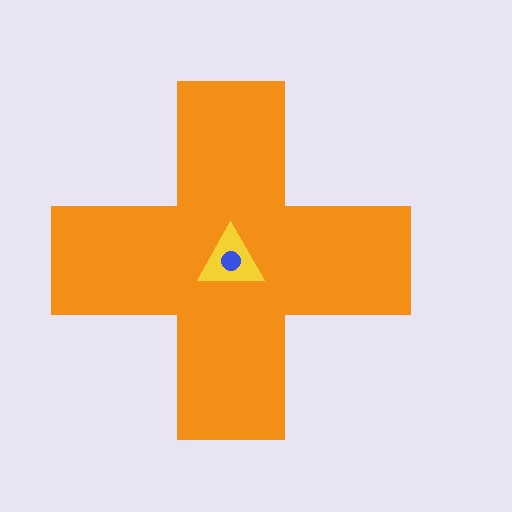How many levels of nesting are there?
3.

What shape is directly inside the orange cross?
The yellow triangle.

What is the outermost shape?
The orange cross.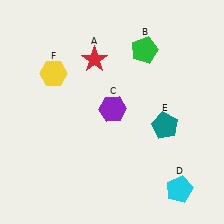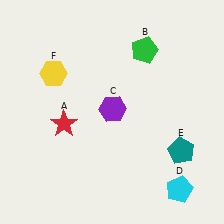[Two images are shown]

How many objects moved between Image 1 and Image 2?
2 objects moved between the two images.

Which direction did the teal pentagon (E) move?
The teal pentagon (E) moved down.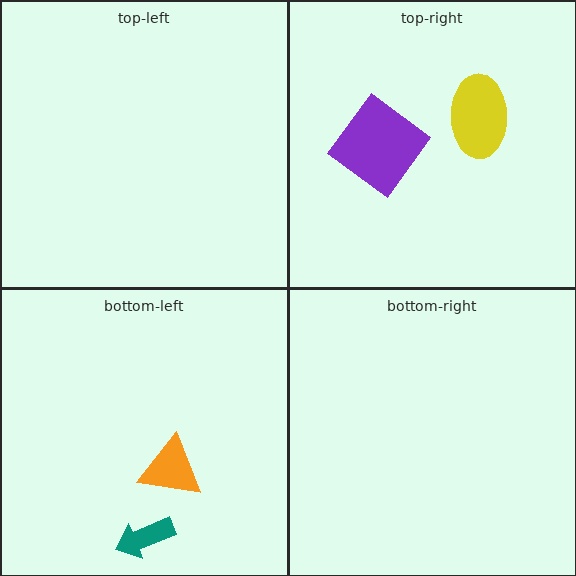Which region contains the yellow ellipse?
The top-right region.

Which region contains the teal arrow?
The bottom-left region.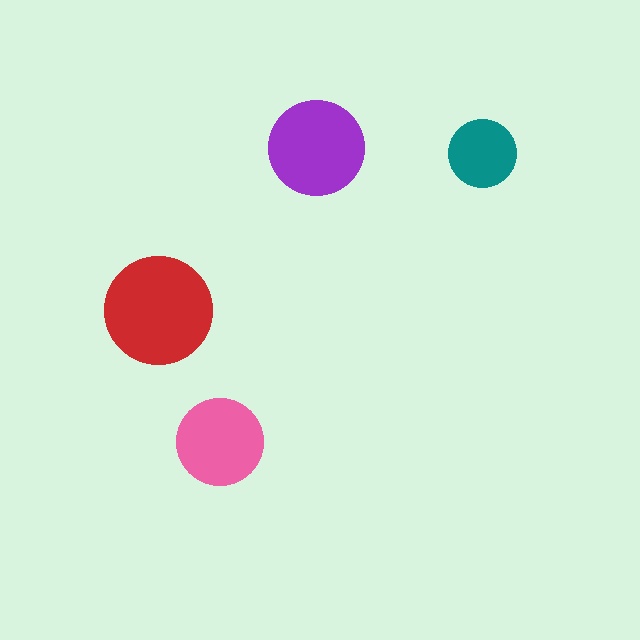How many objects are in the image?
There are 4 objects in the image.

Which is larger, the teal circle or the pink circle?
The pink one.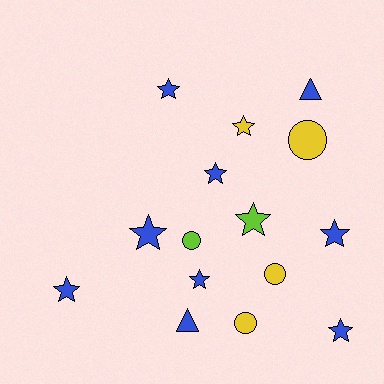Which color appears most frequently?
Blue, with 9 objects.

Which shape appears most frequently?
Star, with 9 objects.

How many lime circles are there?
There is 1 lime circle.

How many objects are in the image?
There are 15 objects.